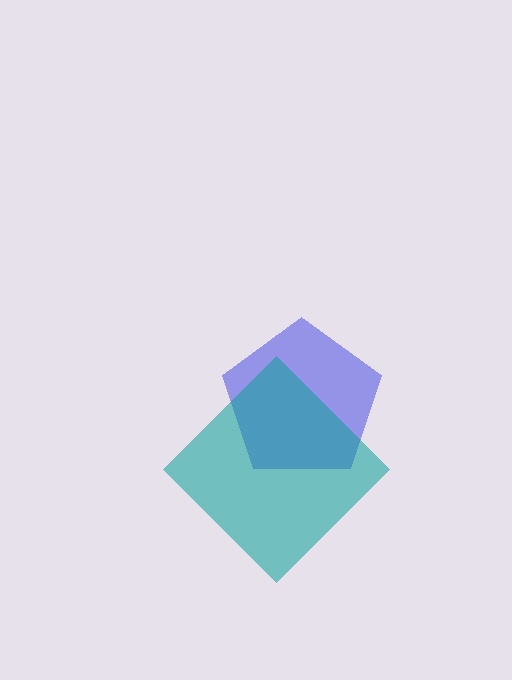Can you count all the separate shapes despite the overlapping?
Yes, there are 2 separate shapes.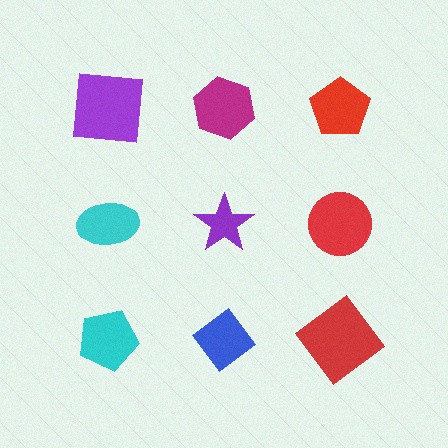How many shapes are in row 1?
3 shapes.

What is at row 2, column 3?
A red circle.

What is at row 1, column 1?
A purple square.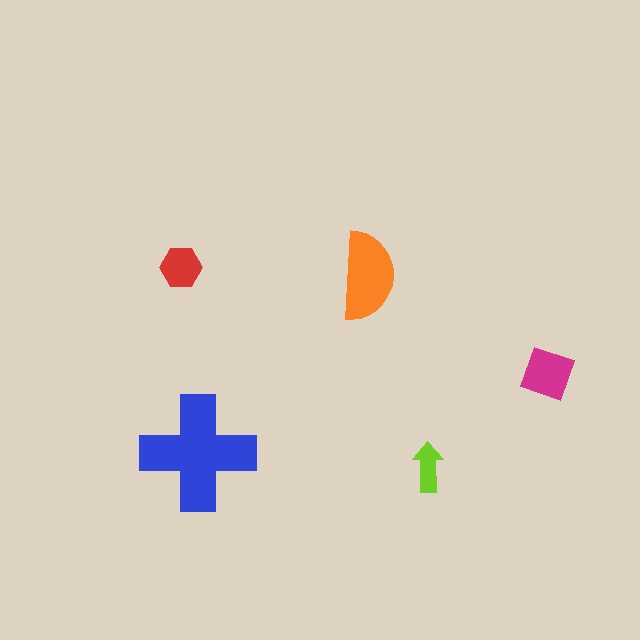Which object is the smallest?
The lime arrow.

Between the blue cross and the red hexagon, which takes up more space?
The blue cross.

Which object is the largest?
The blue cross.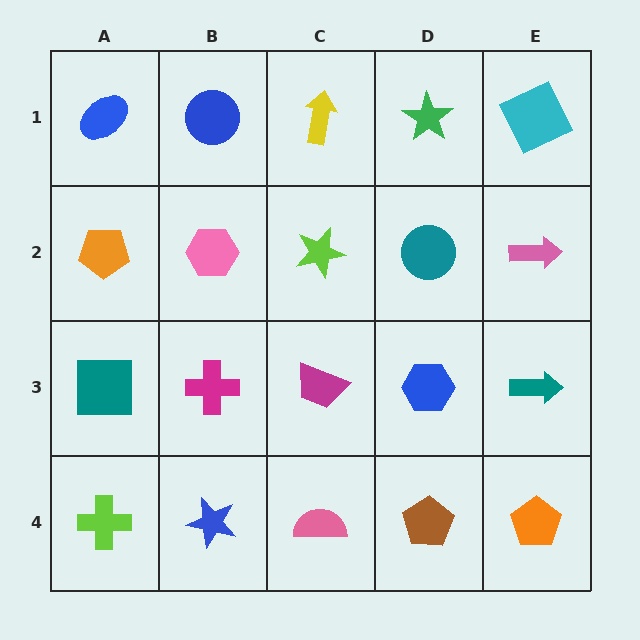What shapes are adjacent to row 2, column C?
A yellow arrow (row 1, column C), a magenta trapezoid (row 3, column C), a pink hexagon (row 2, column B), a teal circle (row 2, column D).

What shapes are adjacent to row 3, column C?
A lime star (row 2, column C), a pink semicircle (row 4, column C), a magenta cross (row 3, column B), a blue hexagon (row 3, column D).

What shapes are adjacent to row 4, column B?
A magenta cross (row 3, column B), a lime cross (row 4, column A), a pink semicircle (row 4, column C).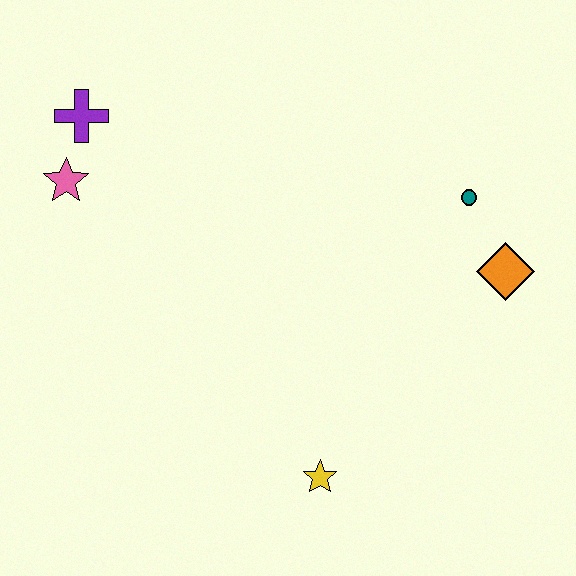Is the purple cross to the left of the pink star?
No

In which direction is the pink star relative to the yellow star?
The pink star is above the yellow star.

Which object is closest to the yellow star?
The orange diamond is closest to the yellow star.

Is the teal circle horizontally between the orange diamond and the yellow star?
Yes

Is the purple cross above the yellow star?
Yes